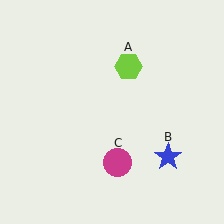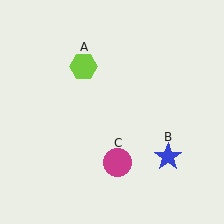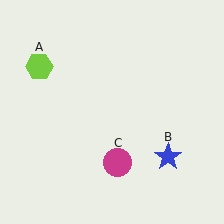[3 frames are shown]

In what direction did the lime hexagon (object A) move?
The lime hexagon (object A) moved left.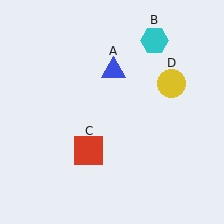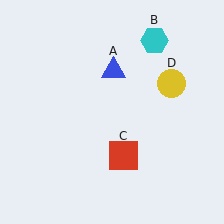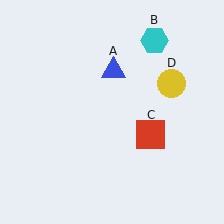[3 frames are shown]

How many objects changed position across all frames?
1 object changed position: red square (object C).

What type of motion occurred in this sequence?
The red square (object C) rotated counterclockwise around the center of the scene.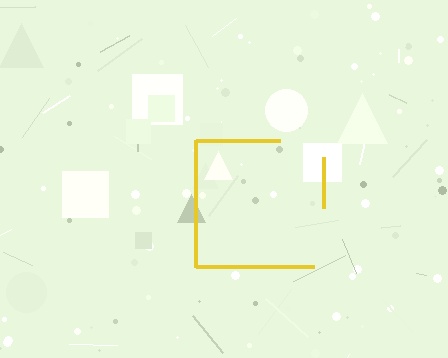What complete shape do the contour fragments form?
The contour fragments form a square.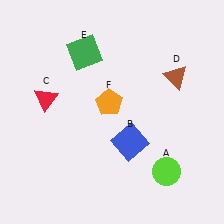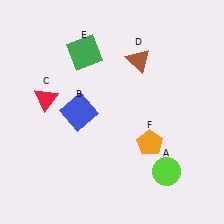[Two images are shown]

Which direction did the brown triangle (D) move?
The brown triangle (D) moved left.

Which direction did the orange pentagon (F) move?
The orange pentagon (F) moved right.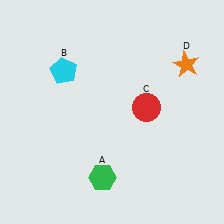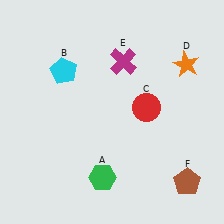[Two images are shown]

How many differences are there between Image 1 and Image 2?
There are 2 differences between the two images.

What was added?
A magenta cross (E), a brown pentagon (F) were added in Image 2.